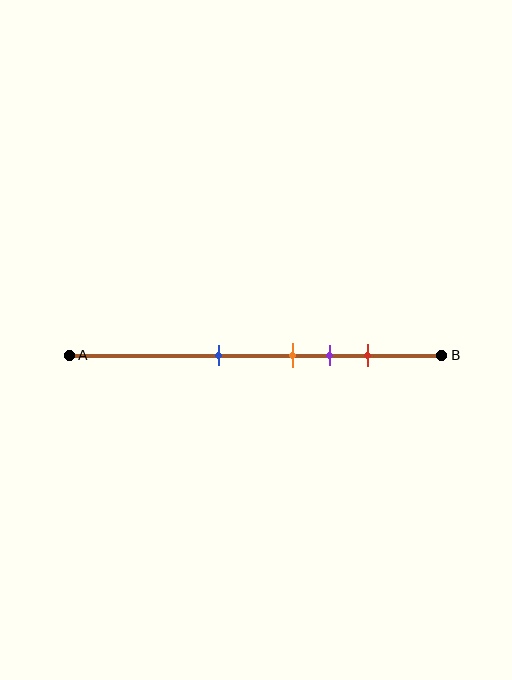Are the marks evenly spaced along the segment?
No, the marks are not evenly spaced.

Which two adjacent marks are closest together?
The orange and purple marks are the closest adjacent pair.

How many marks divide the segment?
There are 4 marks dividing the segment.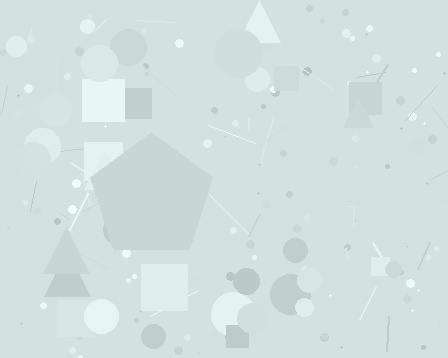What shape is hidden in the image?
A pentagon is hidden in the image.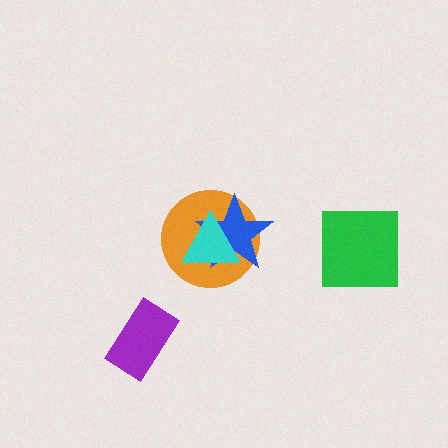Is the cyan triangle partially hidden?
No, no other shape covers it.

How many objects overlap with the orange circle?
2 objects overlap with the orange circle.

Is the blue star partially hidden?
Yes, it is partially covered by another shape.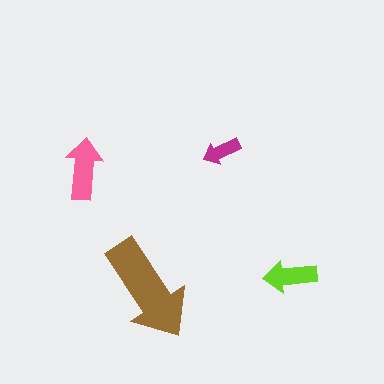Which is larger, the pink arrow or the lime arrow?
The pink one.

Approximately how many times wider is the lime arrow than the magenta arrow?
About 1.5 times wider.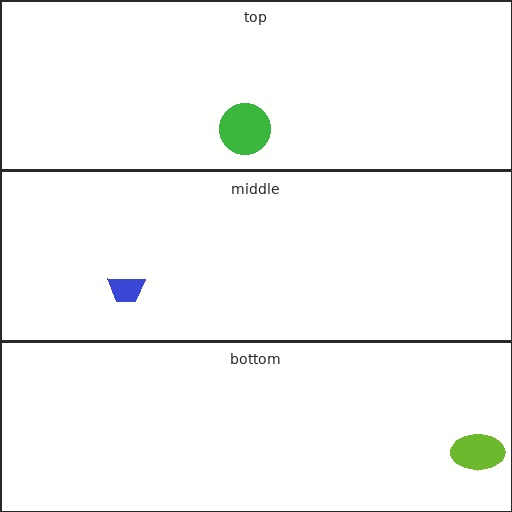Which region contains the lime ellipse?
The bottom region.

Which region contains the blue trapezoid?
The middle region.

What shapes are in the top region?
The green circle.